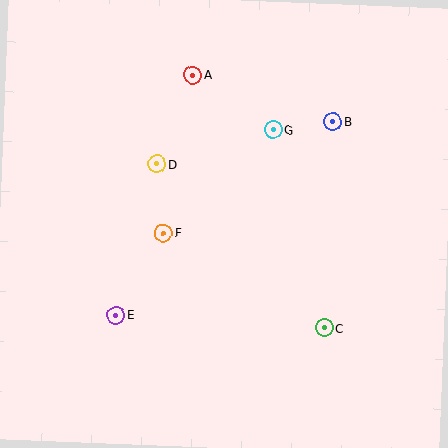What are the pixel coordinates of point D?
Point D is at (157, 164).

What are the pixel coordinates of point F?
Point F is at (164, 233).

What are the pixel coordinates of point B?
Point B is at (333, 121).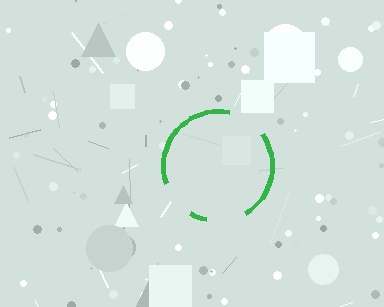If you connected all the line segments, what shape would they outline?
They would outline a circle.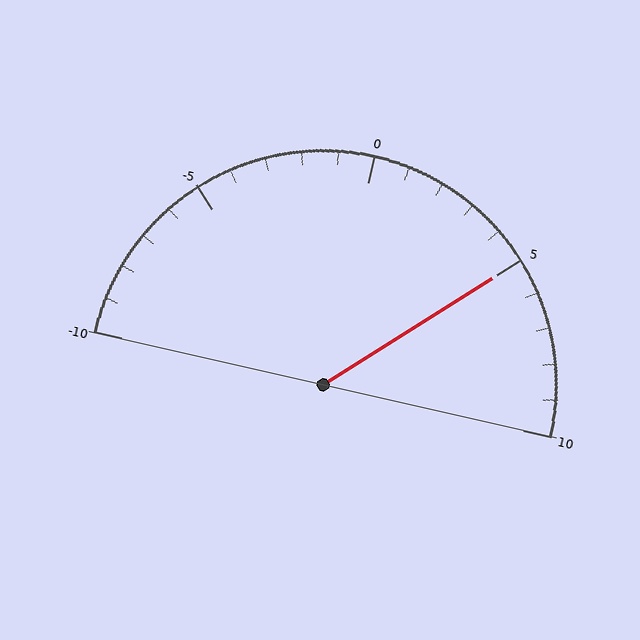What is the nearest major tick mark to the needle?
The nearest major tick mark is 5.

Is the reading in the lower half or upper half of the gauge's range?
The reading is in the upper half of the range (-10 to 10).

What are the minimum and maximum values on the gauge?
The gauge ranges from -10 to 10.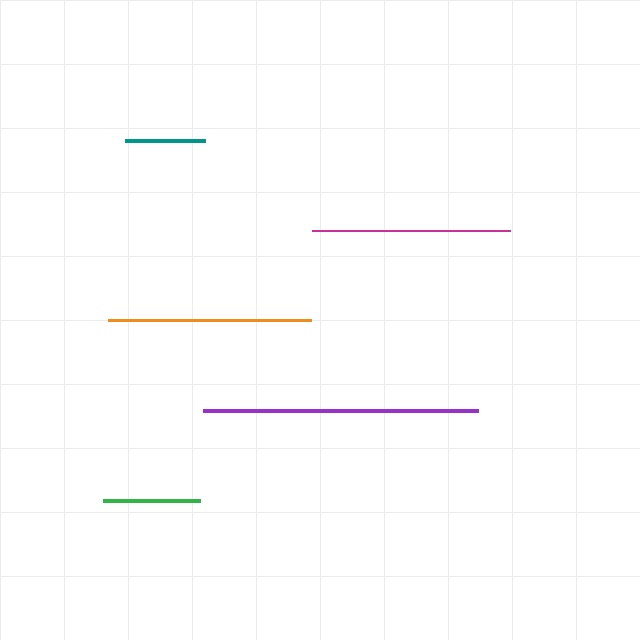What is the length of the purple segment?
The purple segment is approximately 275 pixels long.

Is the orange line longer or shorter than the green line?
The orange line is longer than the green line.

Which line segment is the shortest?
The teal line is the shortest at approximately 80 pixels.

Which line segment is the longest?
The purple line is the longest at approximately 275 pixels.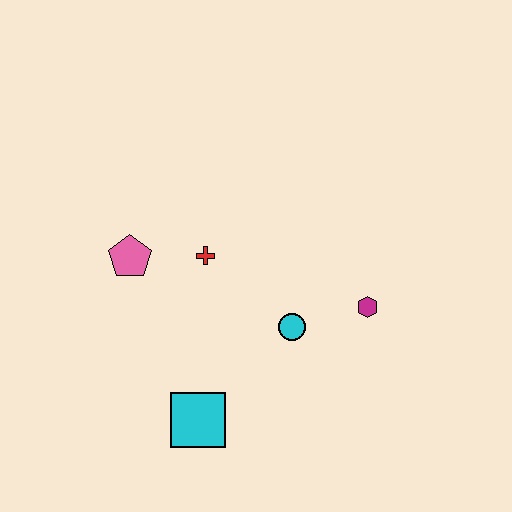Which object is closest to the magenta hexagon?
The cyan circle is closest to the magenta hexagon.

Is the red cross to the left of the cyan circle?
Yes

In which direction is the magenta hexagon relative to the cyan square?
The magenta hexagon is to the right of the cyan square.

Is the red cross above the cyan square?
Yes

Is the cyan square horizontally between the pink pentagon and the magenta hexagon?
Yes